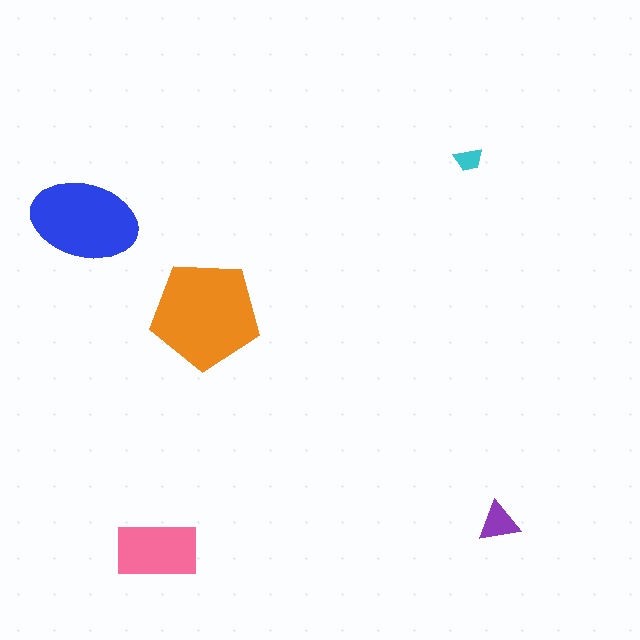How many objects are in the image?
There are 5 objects in the image.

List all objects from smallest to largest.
The cyan trapezoid, the purple triangle, the pink rectangle, the blue ellipse, the orange pentagon.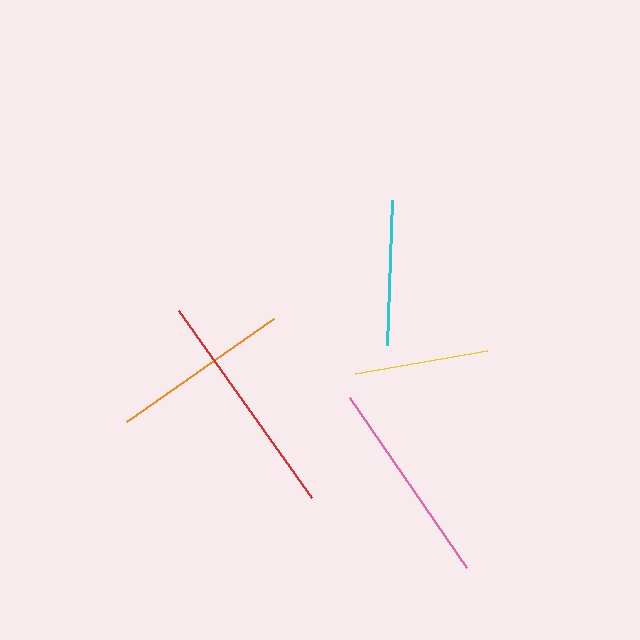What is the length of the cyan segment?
The cyan segment is approximately 145 pixels long.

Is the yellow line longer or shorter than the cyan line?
The cyan line is longer than the yellow line.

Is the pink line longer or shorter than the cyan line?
The pink line is longer than the cyan line.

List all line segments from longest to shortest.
From longest to shortest: red, pink, orange, cyan, yellow.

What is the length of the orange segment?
The orange segment is approximately 180 pixels long.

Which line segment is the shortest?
The yellow line is the shortest at approximately 133 pixels.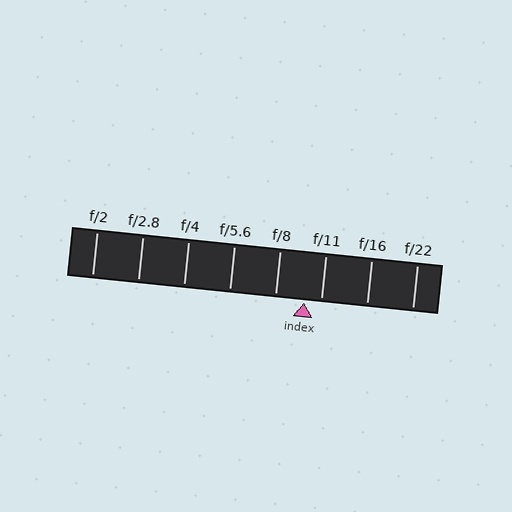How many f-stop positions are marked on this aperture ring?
There are 8 f-stop positions marked.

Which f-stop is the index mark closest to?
The index mark is closest to f/11.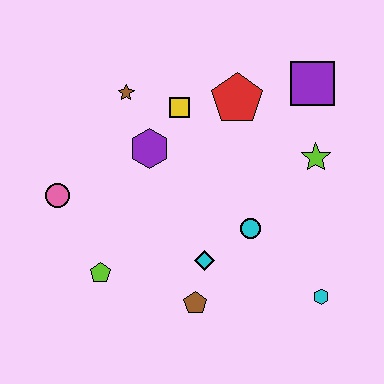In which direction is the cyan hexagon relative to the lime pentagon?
The cyan hexagon is to the right of the lime pentagon.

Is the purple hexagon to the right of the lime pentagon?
Yes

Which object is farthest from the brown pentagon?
The purple square is farthest from the brown pentagon.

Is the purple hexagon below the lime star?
No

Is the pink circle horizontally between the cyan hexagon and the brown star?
No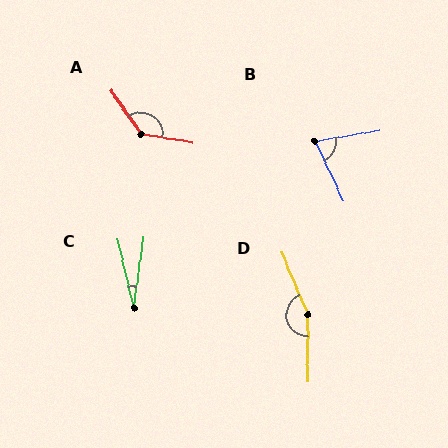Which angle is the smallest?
C, at approximately 21 degrees.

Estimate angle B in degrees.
Approximately 75 degrees.